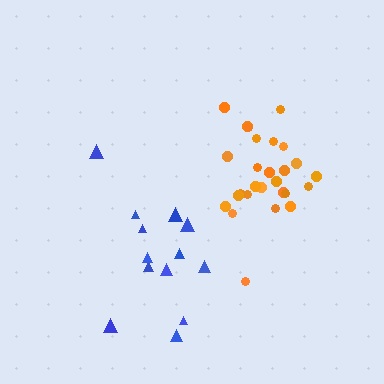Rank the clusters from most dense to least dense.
orange, blue.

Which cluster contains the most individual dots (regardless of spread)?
Orange (27).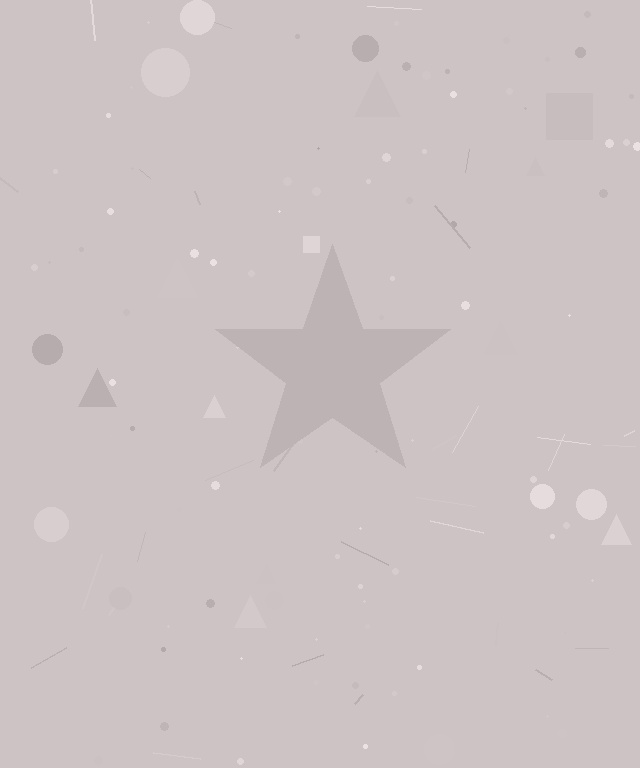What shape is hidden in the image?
A star is hidden in the image.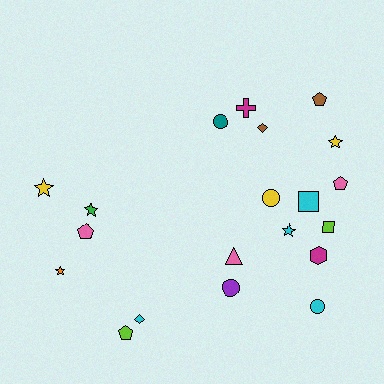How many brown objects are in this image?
There are 2 brown objects.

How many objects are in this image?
There are 20 objects.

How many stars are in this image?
There are 5 stars.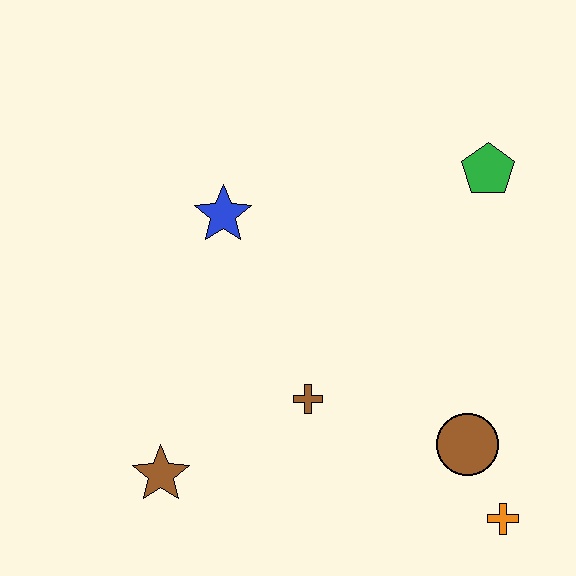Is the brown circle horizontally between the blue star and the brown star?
No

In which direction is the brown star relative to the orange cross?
The brown star is to the left of the orange cross.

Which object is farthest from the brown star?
The green pentagon is farthest from the brown star.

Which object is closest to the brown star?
The brown cross is closest to the brown star.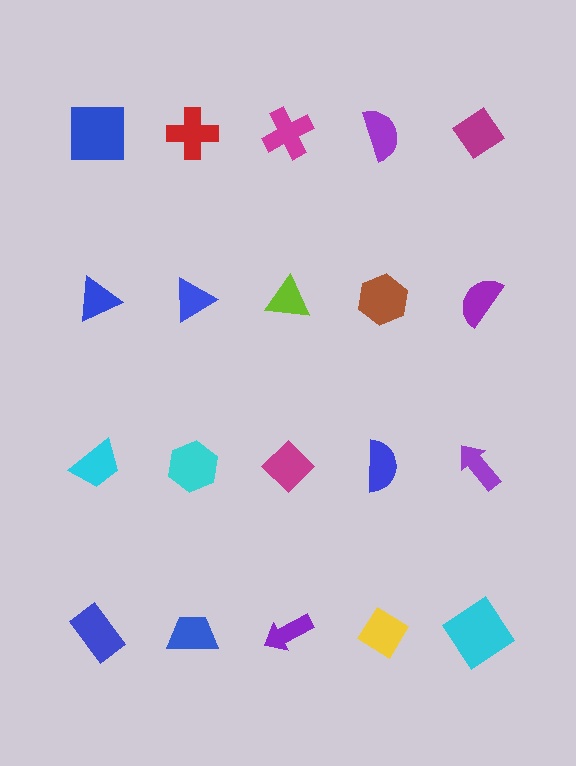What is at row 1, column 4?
A purple semicircle.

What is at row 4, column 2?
A blue trapezoid.